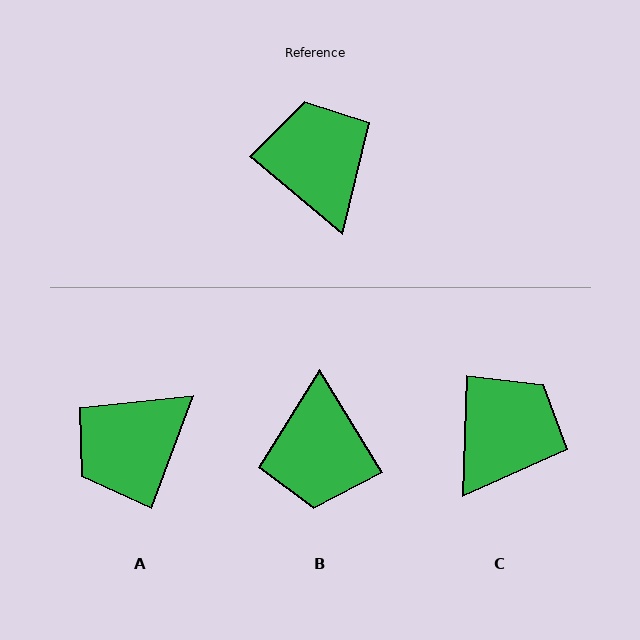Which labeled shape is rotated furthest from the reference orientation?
B, about 162 degrees away.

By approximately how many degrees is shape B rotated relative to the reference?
Approximately 162 degrees counter-clockwise.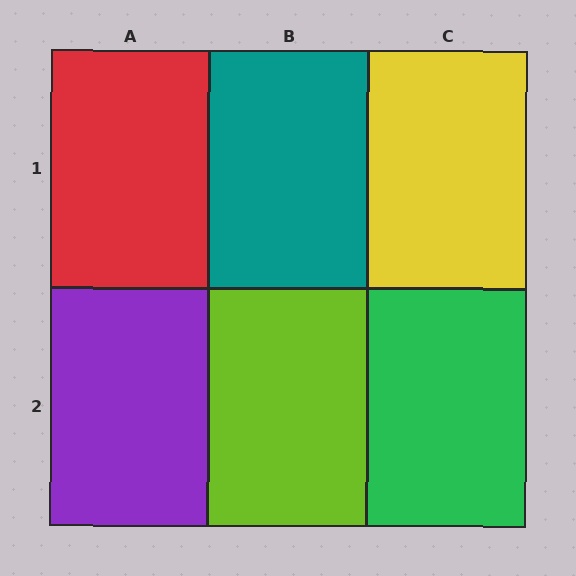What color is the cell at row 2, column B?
Lime.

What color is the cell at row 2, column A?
Purple.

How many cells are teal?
1 cell is teal.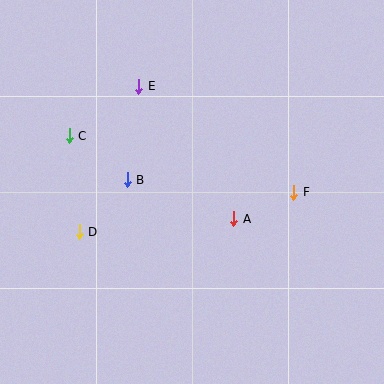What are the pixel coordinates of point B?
Point B is at (127, 180).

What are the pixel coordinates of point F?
Point F is at (294, 192).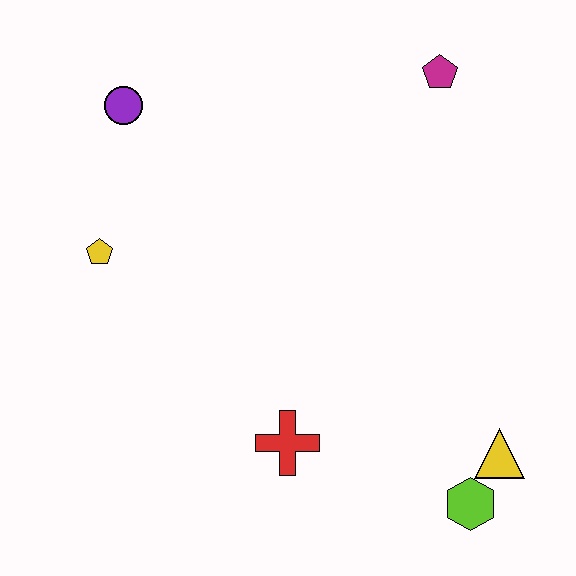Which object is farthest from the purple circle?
The lime hexagon is farthest from the purple circle.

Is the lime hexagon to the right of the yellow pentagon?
Yes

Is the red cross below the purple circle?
Yes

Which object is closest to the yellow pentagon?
The purple circle is closest to the yellow pentagon.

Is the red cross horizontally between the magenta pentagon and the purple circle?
Yes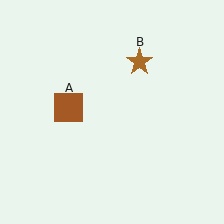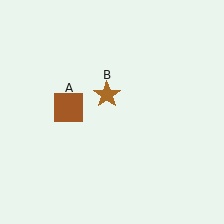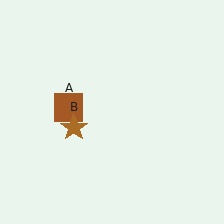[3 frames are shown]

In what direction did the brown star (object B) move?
The brown star (object B) moved down and to the left.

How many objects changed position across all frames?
1 object changed position: brown star (object B).